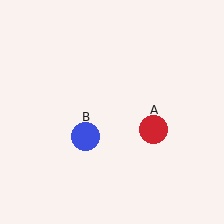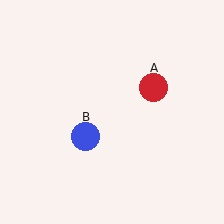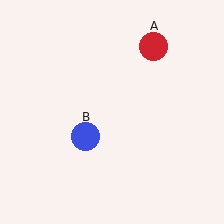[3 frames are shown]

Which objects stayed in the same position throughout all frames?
Blue circle (object B) remained stationary.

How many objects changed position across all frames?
1 object changed position: red circle (object A).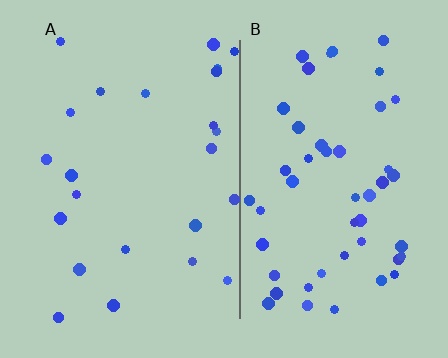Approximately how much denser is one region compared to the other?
Approximately 2.1× — region B over region A.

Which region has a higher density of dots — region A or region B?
B (the right).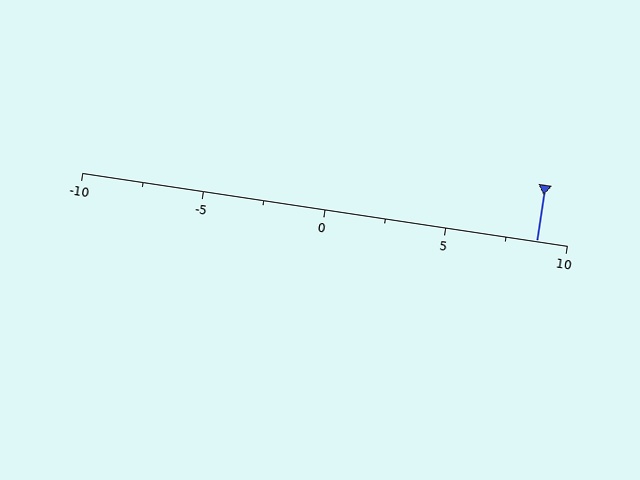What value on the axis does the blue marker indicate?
The marker indicates approximately 8.8.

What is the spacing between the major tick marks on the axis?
The major ticks are spaced 5 apart.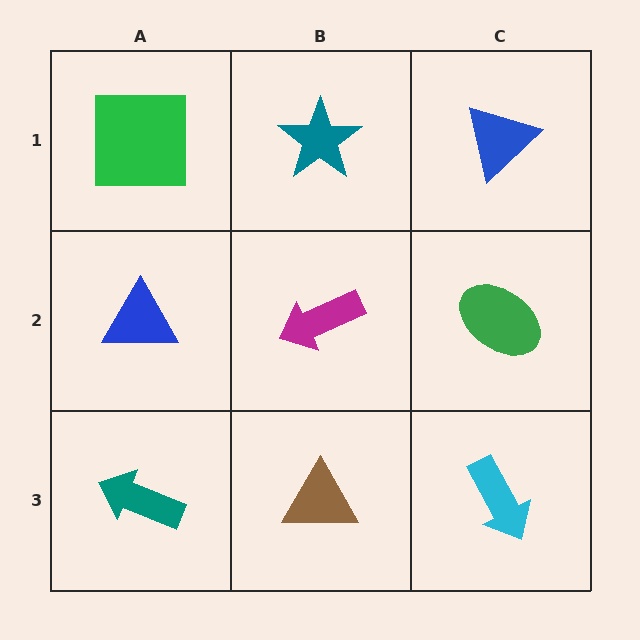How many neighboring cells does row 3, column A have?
2.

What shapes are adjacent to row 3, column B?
A magenta arrow (row 2, column B), a teal arrow (row 3, column A), a cyan arrow (row 3, column C).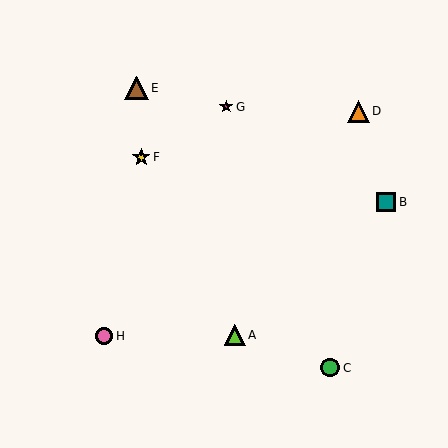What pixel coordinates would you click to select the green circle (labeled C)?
Click at (330, 368) to select the green circle C.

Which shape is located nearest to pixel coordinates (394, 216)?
The teal square (labeled B) at (386, 202) is nearest to that location.